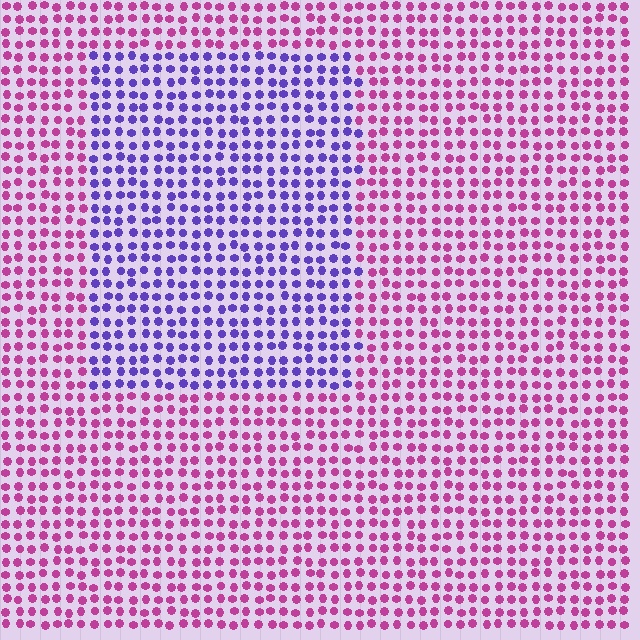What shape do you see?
I see a rectangle.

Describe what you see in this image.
The image is filled with small magenta elements in a uniform arrangement. A rectangle-shaped region is visible where the elements are tinted to a slightly different hue, forming a subtle color boundary.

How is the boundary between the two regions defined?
The boundary is defined purely by a slight shift in hue (about 62 degrees). Spacing, size, and orientation are identical on both sides.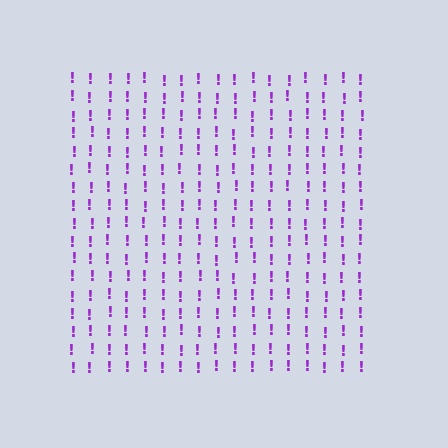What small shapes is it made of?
It is made of small exclamation marks.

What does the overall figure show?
The overall figure shows a square.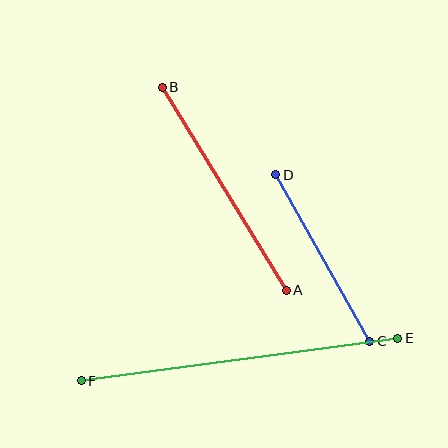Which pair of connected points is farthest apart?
Points E and F are farthest apart.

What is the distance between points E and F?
The distance is approximately 319 pixels.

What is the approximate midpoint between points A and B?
The midpoint is at approximately (224, 189) pixels.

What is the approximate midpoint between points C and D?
The midpoint is at approximately (323, 258) pixels.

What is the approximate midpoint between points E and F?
The midpoint is at approximately (240, 360) pixels.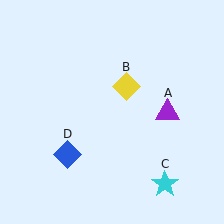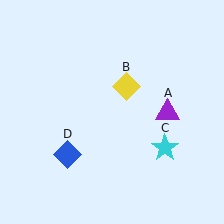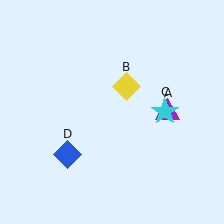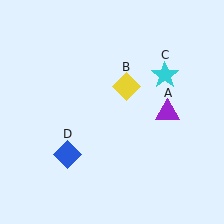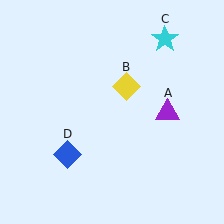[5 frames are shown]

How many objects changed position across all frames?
1 object changed position: cyan star (object C).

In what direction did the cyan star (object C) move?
The cyan star (object C) moved up.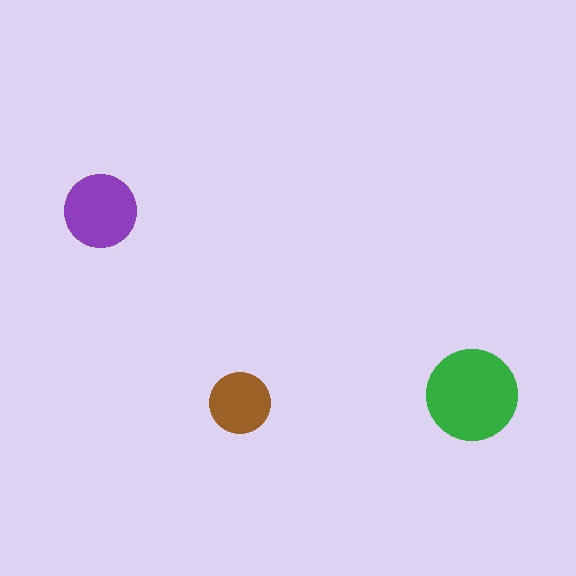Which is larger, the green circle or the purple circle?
The green one.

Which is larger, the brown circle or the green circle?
The green one.